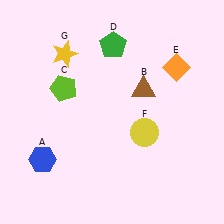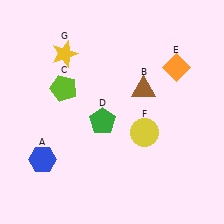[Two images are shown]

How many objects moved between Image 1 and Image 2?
1 object moved between the two images.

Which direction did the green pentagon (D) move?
The green pentagon (D) moved down.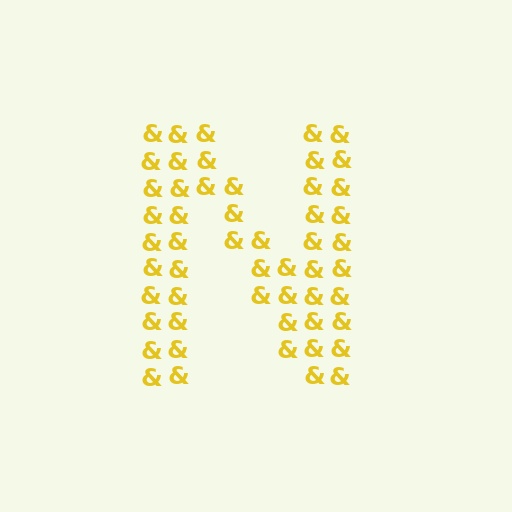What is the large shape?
The large shape is the letter N.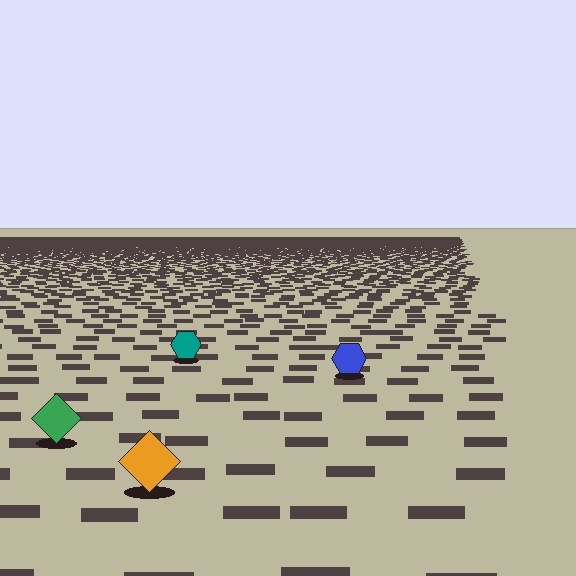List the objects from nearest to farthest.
From nearest to farthest: the orange diamond, the green diamond, the blue hexagon, the teal hexagon.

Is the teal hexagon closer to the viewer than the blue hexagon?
No. The blue hexagon is closer — you can tell from the texture gradient: the ground texture is coarser near it.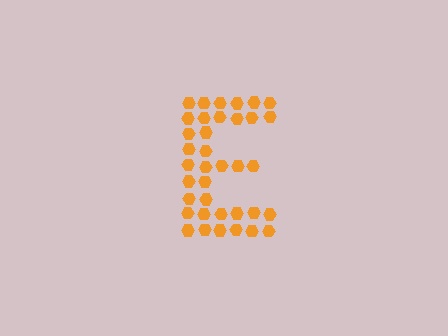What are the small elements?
The small elements are hexagons.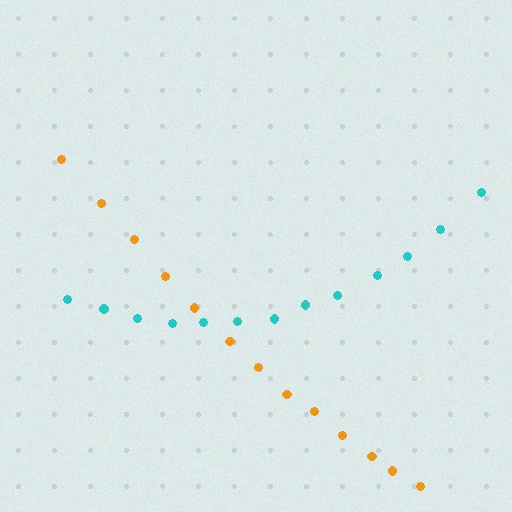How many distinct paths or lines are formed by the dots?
There are 2 distinct paths.